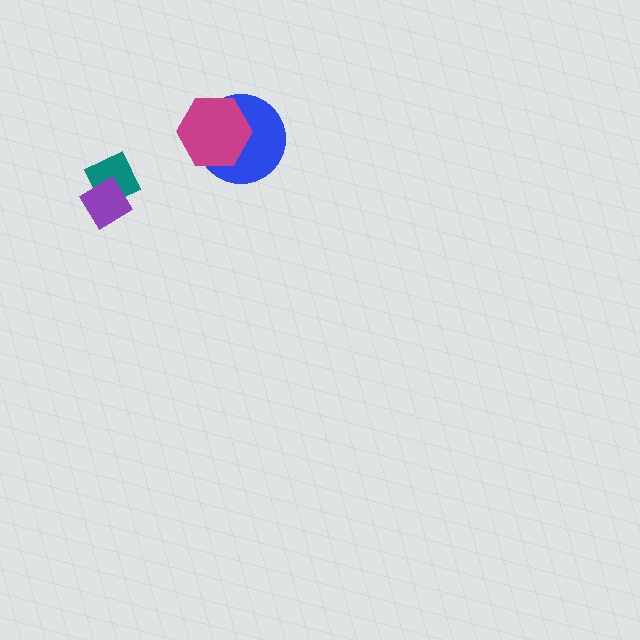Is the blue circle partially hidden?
Yes, it is partially covered by another shape.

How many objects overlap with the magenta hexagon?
1 object overlaps with the magenta hexagon.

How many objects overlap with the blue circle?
1 object overlaps with the blue circle.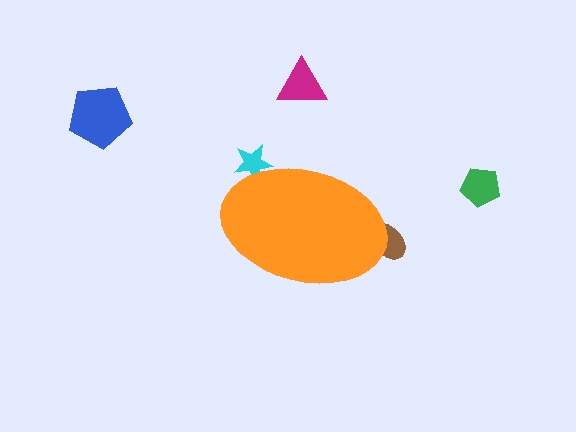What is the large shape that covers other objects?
An orange ellipse.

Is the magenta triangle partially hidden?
No, the magenta triangle is fully visible.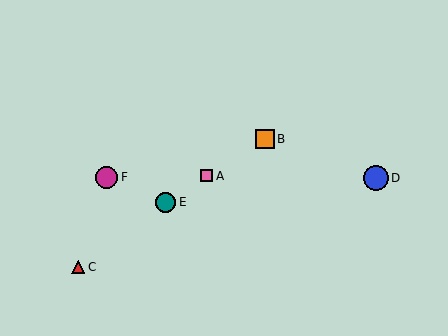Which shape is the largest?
The blue circle (labeled D) is the largest.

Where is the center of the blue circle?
The center of the blue circle is at (376, 178).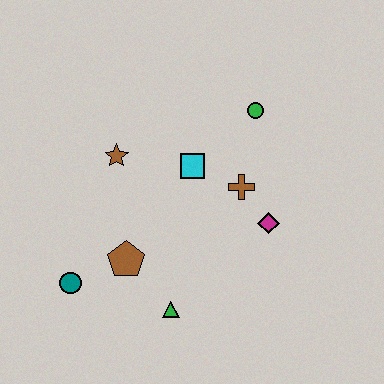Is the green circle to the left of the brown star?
No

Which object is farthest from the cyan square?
The teal circle is farthest from the cyan square.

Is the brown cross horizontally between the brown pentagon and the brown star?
No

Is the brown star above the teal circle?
Yes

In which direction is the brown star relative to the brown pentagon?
The brown star is above the brown pentagon.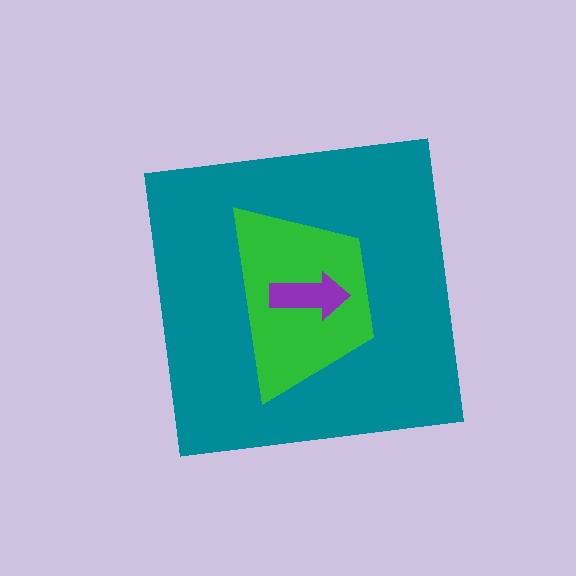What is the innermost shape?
The purple arrow.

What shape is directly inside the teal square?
The green trapezoid.